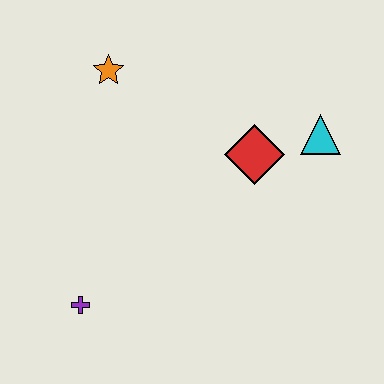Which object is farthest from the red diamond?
The purple cross is farthest from the red diamond.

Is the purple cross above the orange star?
No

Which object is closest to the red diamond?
The cyan triangle is closest to the red diamond.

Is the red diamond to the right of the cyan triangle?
No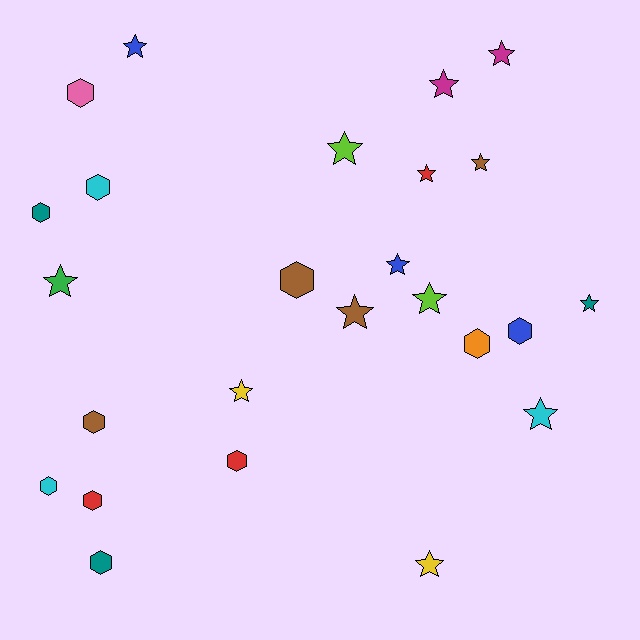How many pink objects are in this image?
There is 1 pink object.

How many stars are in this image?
There are 14 stars.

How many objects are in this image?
There are 25 objects.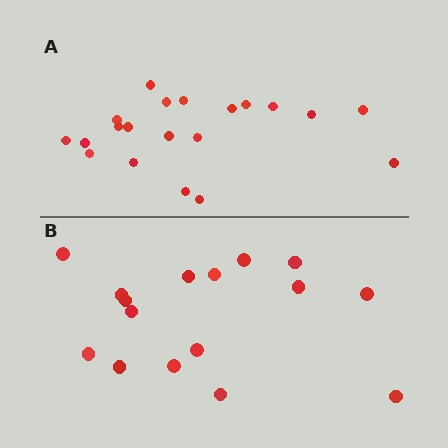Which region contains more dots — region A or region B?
Region A (the top region) has more dots.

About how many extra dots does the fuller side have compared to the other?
Region A has about 4 more dots than region B.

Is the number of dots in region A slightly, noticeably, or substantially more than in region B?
Region A has noticeably more, but not dramatically so. The ratio is roughly 1.2 to 1.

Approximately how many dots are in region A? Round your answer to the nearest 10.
About 20 dots.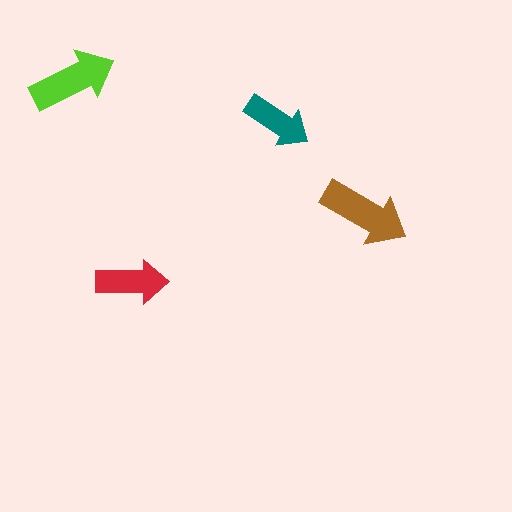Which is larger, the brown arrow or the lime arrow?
The brown one.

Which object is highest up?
The lime arrow is topmost.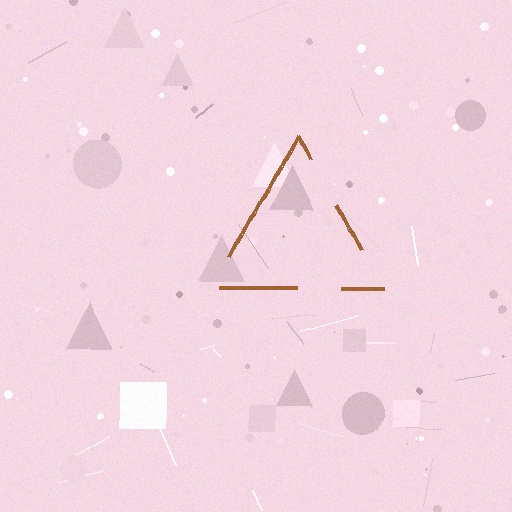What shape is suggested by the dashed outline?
The dashed outline suggests a triangle.